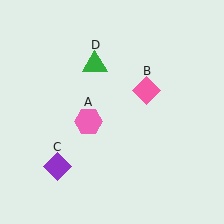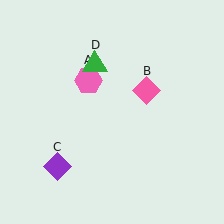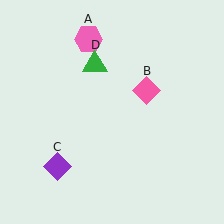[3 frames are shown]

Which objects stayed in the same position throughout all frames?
Pink diamond (object B) and purple diamond (object C) and green triangle (object D) remained stationary.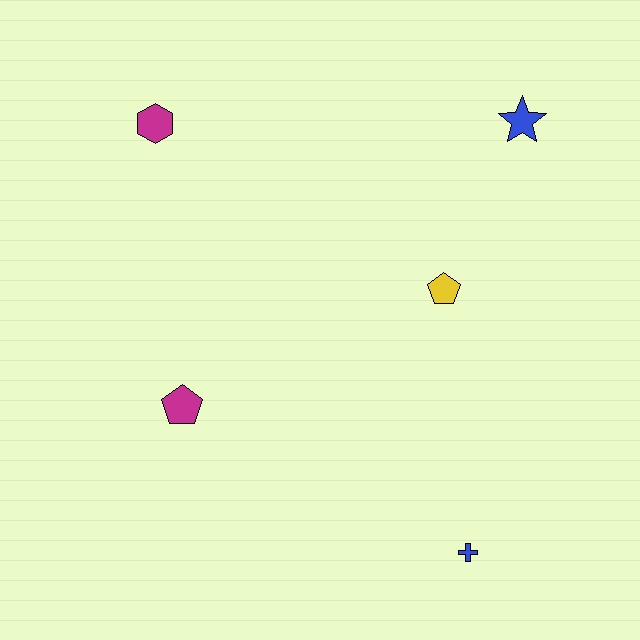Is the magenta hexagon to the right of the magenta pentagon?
No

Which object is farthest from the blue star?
The magenta pentagon is farthest from the blue star.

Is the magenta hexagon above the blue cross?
Yes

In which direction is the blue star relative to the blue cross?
The blue star is above the blue cross.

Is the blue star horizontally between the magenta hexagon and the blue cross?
No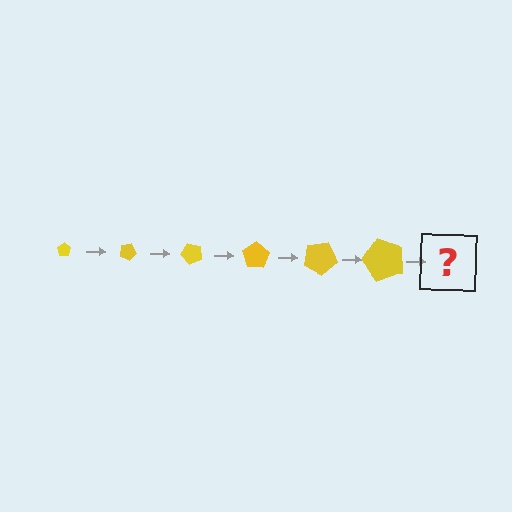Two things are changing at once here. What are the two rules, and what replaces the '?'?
The two rules are that the pentagon grows larger each step and it rotates 25 degrees each step. The '?' should be a pentagon, larger than the previous one and rotated 150 degrees from the start.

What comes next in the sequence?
The next element should be a pentagon, larger than the previous one and rotated 150 degrees from the start.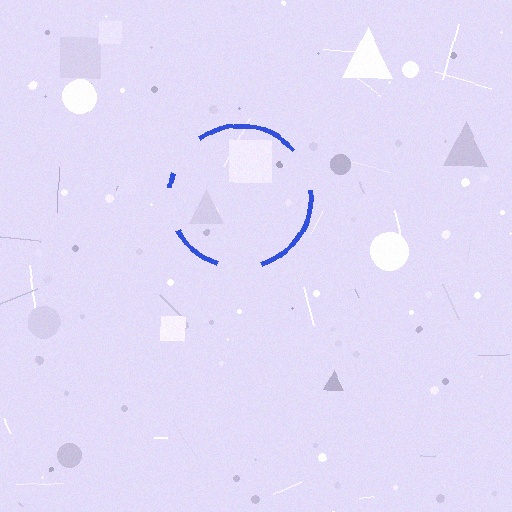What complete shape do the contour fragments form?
The contour fragments form a circle.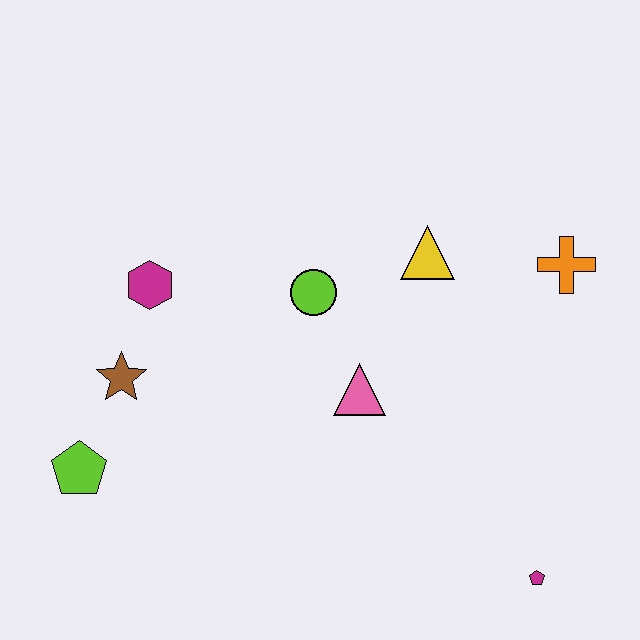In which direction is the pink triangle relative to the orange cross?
The pink triangle is to the left of the orange cross.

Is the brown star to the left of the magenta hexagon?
Yes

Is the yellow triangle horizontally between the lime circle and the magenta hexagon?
No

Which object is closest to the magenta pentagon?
The pink triangle is closest to the magenta pentagon.